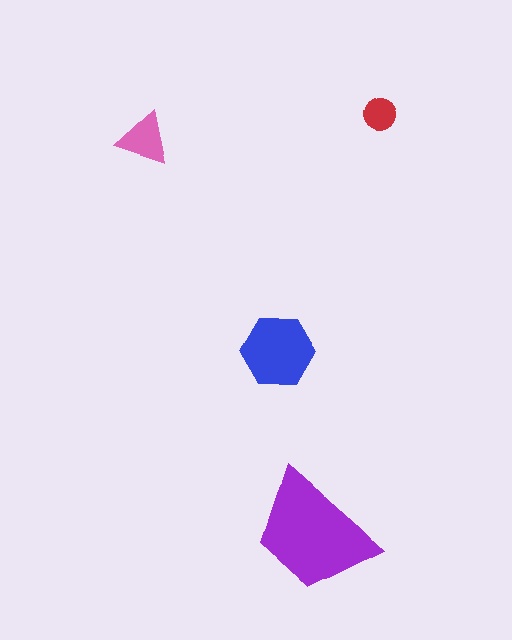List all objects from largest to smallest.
The purple trapezoid, the blue hexagon, the pink triangle, the red circle.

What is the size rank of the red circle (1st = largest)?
4th.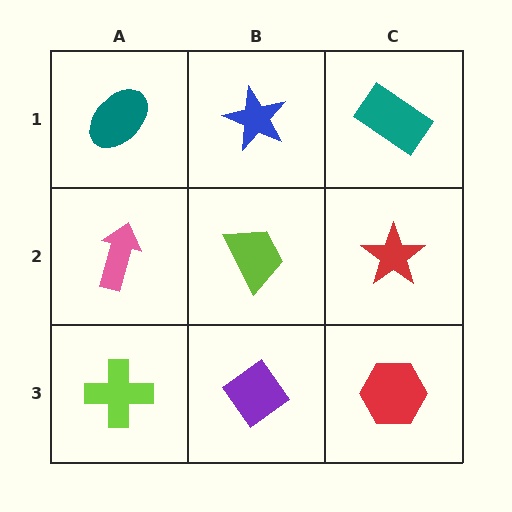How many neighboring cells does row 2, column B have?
4.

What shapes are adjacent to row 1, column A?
A pink arrow (row 2, column A), a blue star (row 1, column B).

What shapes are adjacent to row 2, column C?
A teal rectangle (row 1, column C), a red hexagon (row 3, column C), a lime trapezoid (row 2, column B).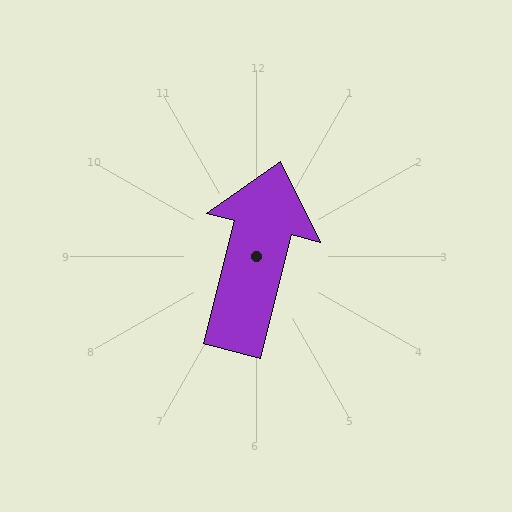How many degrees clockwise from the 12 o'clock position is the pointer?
Approximately 14 degrees.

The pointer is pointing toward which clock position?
Roughly 12 o'clock.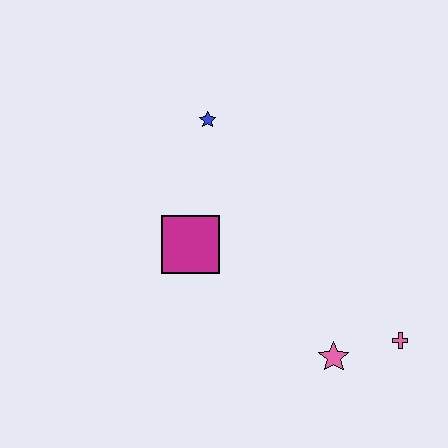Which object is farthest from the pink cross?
The blue star is farthest from the pink cross.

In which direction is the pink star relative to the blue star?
The pink star is below the blue star.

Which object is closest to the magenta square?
The blue star is closest to the magenta square.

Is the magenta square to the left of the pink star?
Yes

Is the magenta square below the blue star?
Yes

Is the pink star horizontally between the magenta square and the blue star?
No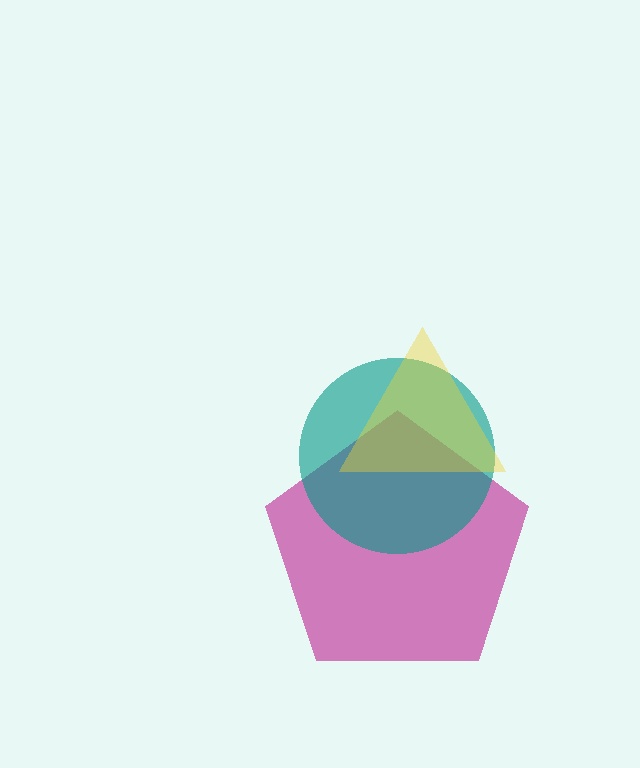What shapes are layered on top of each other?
The layered shapes are: a magenta pentagon, a teal circle, a yellow triangle.